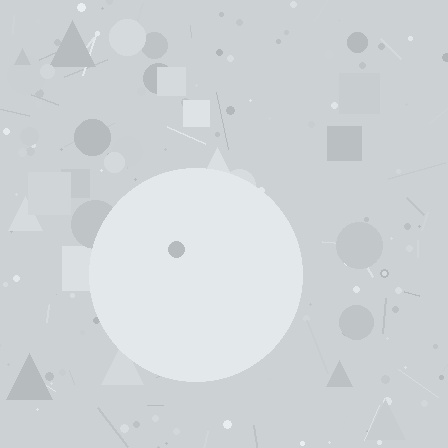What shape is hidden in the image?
A circle is hidden in the image.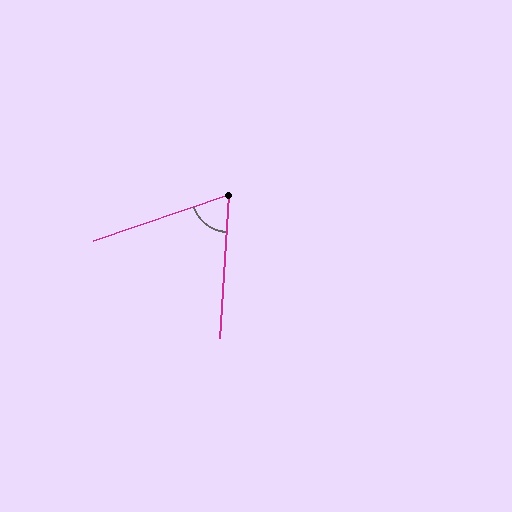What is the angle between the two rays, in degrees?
Approximately 68 degrees.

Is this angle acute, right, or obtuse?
It is acute.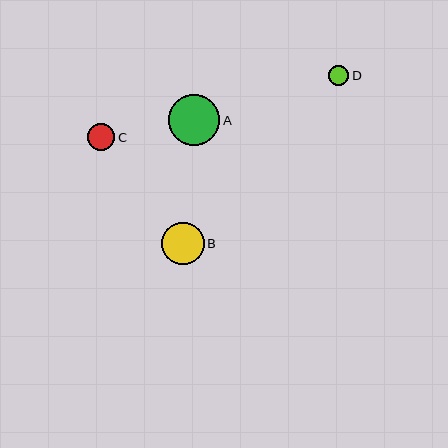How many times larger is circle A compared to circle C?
Circle A is approximately 1.9 times the size of circle C.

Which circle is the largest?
Circle A is the largest with a size of approximately 51 pixels.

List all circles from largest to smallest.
From largest to smallest: A, B, C, D.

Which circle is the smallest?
Circle D is the smallest with a size of approximately 20 pixels.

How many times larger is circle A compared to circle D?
Circle A is approximately 2.5 times the size of circle D.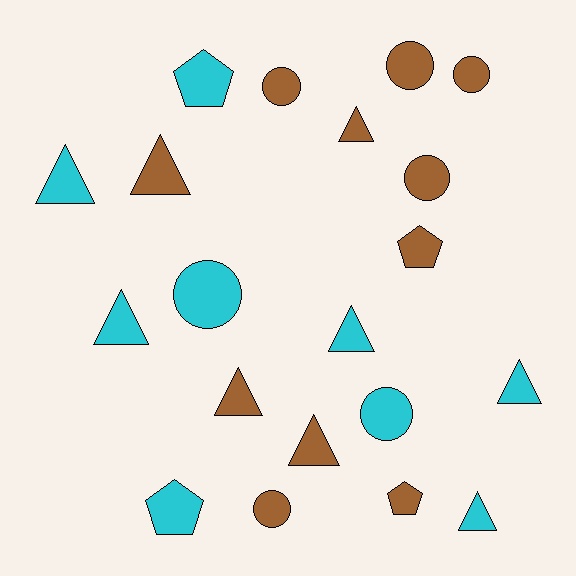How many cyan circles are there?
There are 2 cyan circles.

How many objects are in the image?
There are 20 objects.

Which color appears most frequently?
Brown, with 11 objects.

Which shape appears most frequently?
Triangle, with 9 objects.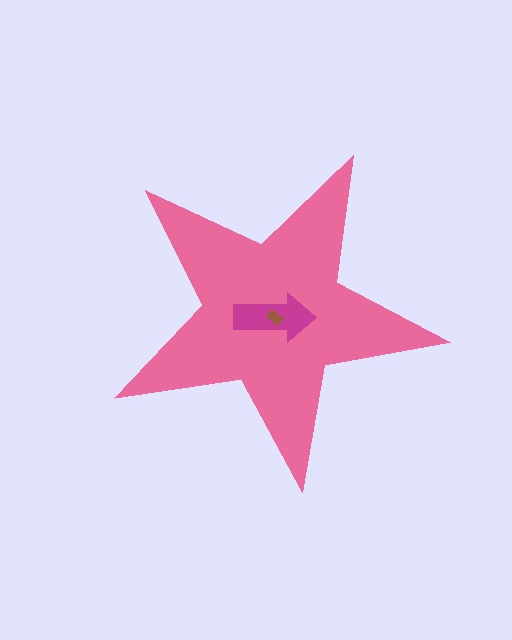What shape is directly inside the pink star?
The magenta arrow.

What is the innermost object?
The brown rectangle.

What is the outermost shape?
The pink star.